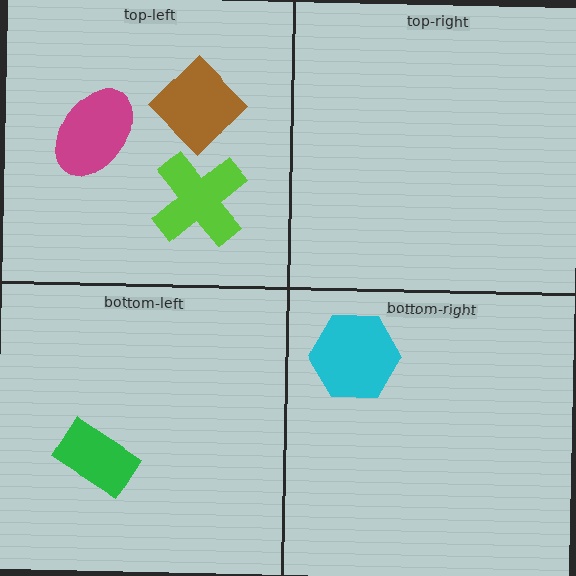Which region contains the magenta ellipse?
The top-left region.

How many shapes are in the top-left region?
3.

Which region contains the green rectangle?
The bottom-left region.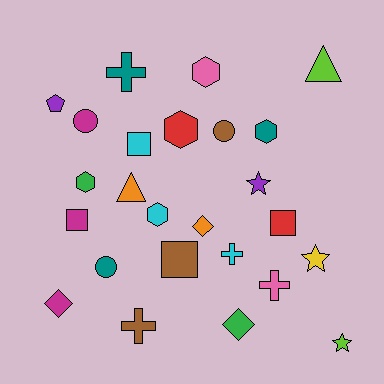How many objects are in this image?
There are 25 objects.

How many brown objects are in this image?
There are 3 brown objects.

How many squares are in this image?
There are 4 squares.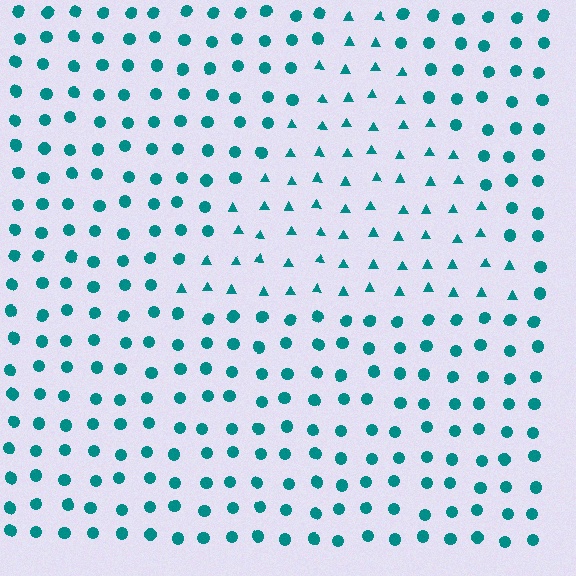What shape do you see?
I see a triangle.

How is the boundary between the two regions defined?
The boundary is defined by a change in element shape: triangles inside vs. circles outside. All elements share the same color and spacing.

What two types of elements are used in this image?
The image uses triangles inside the triangle region and circles outside it.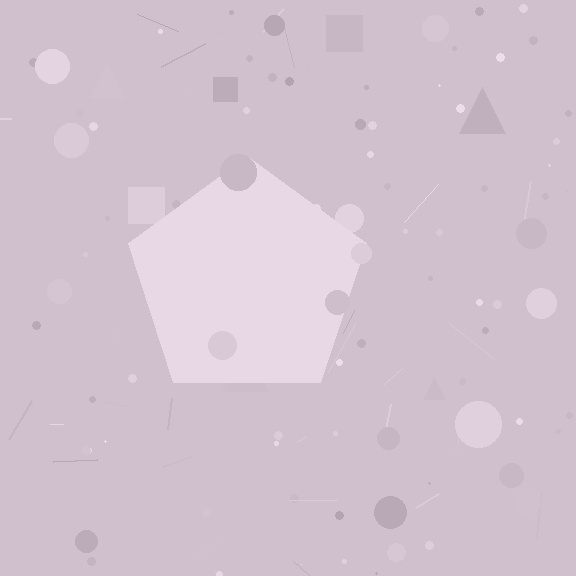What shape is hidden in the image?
A pentagon is hidden in the image.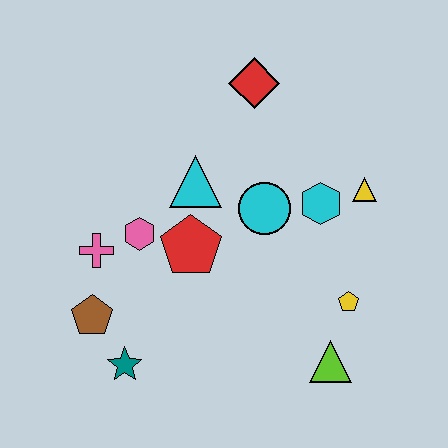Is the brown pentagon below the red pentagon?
Yes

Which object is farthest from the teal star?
The red diamond is farthest from the teal star.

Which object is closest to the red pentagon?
The pink hexagon is closest to the red pentagon.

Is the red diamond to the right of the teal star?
Yes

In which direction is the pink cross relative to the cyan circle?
The pink cross is to the left of the cyan circle.